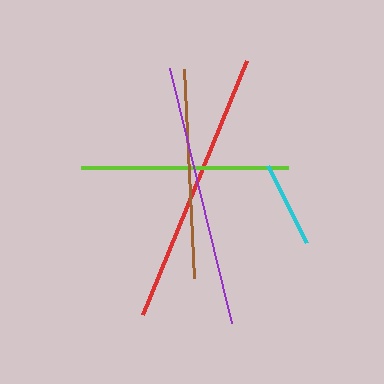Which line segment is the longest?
The red line is the longest at approximately 275 pixels.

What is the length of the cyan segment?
The cyan segment is approximately 86 pixels long.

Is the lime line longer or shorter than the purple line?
The purple line is longer than the lime line.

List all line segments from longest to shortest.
From longest to shortest: red, purple, brown, lime, cyan.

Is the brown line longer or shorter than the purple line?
The purple line is longer than the brown line.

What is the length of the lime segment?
The lime segment is approximately 208 pixels long.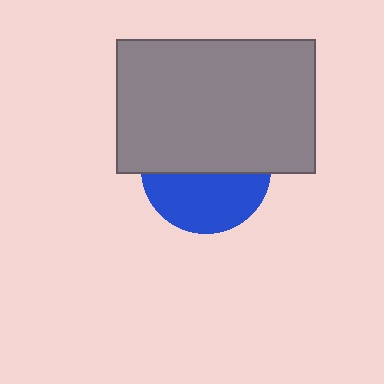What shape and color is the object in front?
The object in front is a gray rectangle.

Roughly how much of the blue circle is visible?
About half of it is visible (roughly 46%).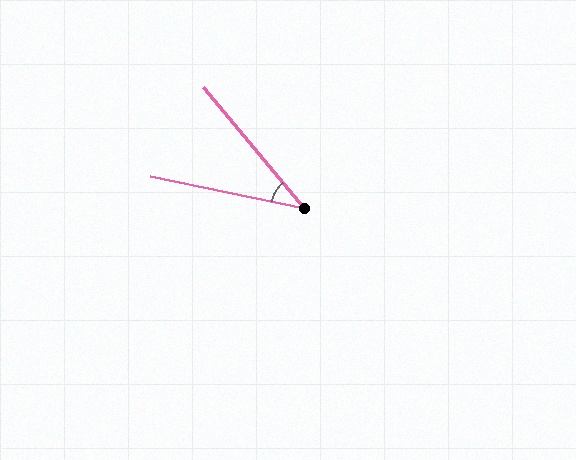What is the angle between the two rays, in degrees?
Approximately 39 degrees.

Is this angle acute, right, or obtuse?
It is acute.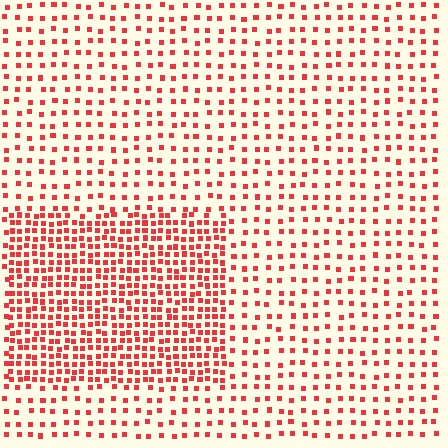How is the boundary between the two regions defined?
The boundary is defined by a change in element density (approximately 2.3x ratio). All elements are the same color, size, and shape.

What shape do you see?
I see a rectangle.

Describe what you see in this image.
The image contains small red elements arranged at two different densities. A rectangle-shaped region is visible where the elements are more densely packed than the surrounding area.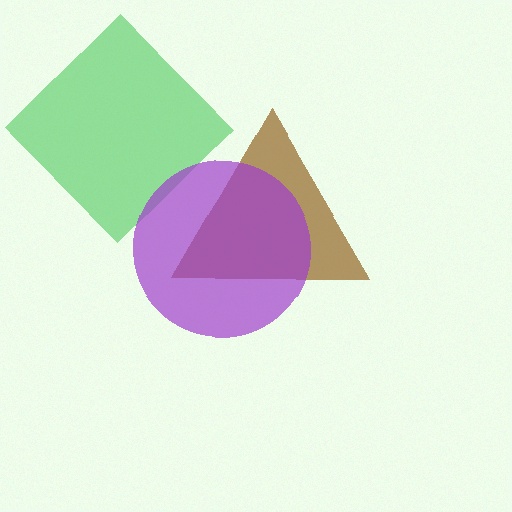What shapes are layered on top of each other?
The layered shapes are: a brown triangle, a green diamond, a purple circle.